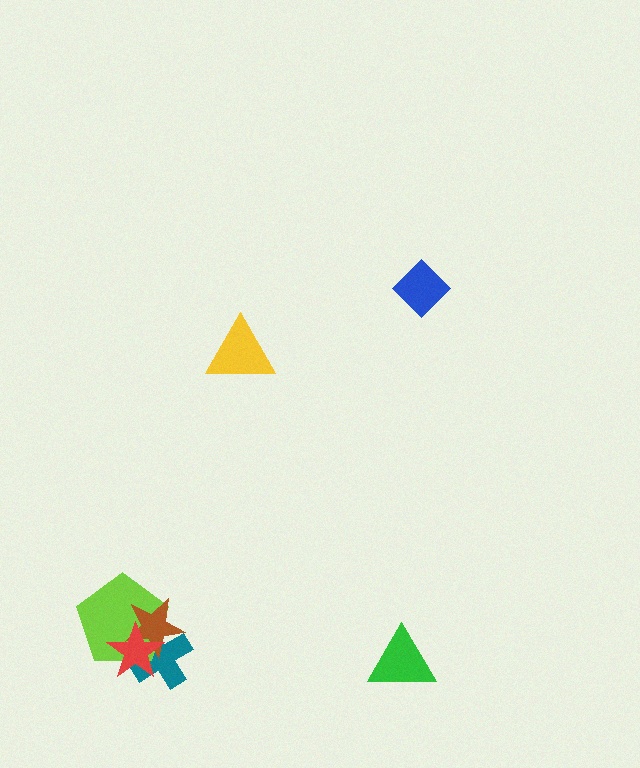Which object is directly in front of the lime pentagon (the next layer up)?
The brown star is directly in front of the lime pentagon.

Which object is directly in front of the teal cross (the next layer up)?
The lime pentagon is directly in front of the teal cross.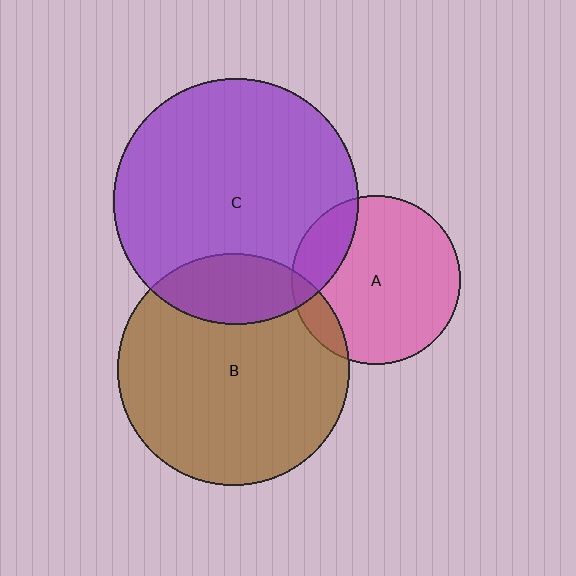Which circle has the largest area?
Circle C (purple).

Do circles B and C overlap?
Yes.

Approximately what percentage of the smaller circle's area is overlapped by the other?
Approximately 20%.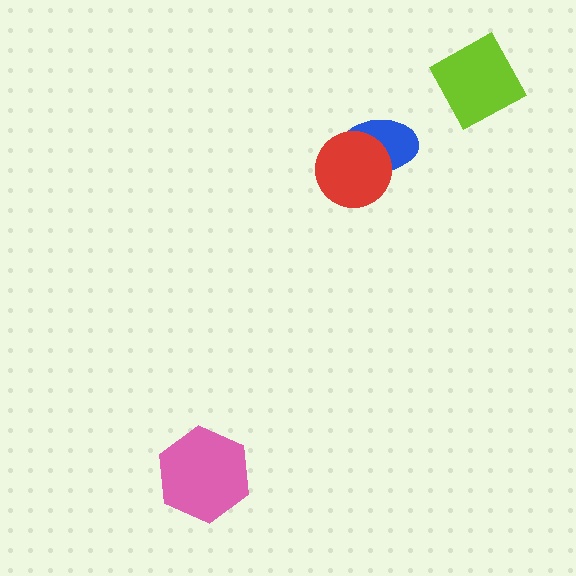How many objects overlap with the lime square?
0 objects overlap with the lime square.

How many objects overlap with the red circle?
1 object overlaps with the red circle.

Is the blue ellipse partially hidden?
Yes, it is partially covered by another shape.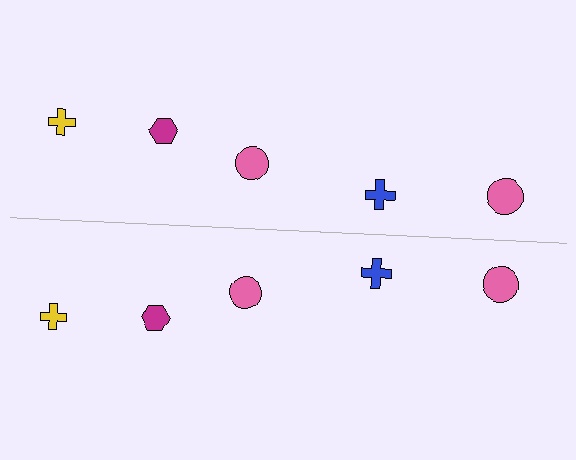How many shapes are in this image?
There are 10 shapes in this image.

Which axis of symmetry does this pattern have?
The pattern has a horizontal axis of symmetry running through the center of the image.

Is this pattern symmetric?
Yes, this pattern has bilateral (reflection) symmetry.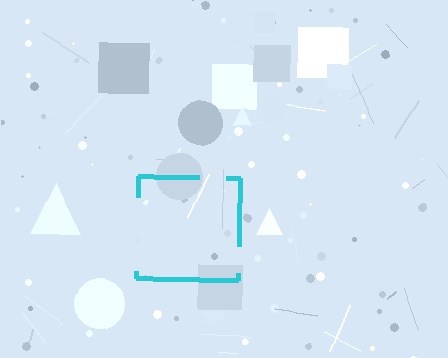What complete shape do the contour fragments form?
The contour fragments form a square.